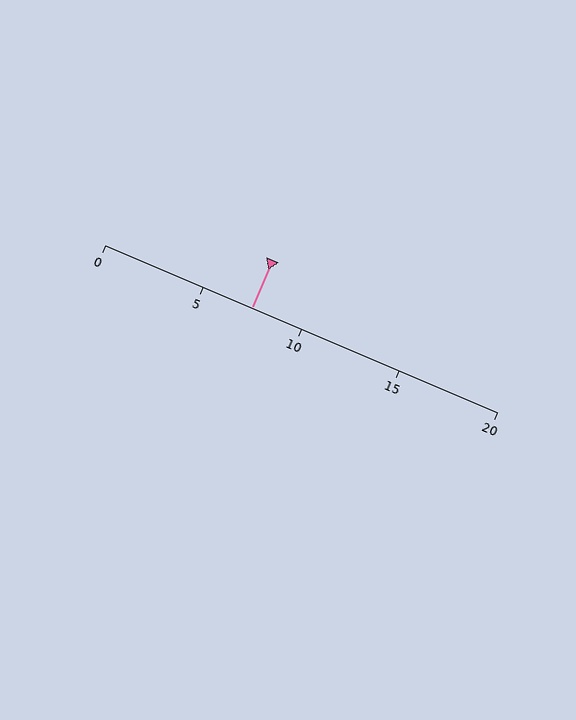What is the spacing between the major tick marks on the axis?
The major ticks are spaced 5 apart.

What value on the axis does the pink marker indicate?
The marker indicates approximately 7.5.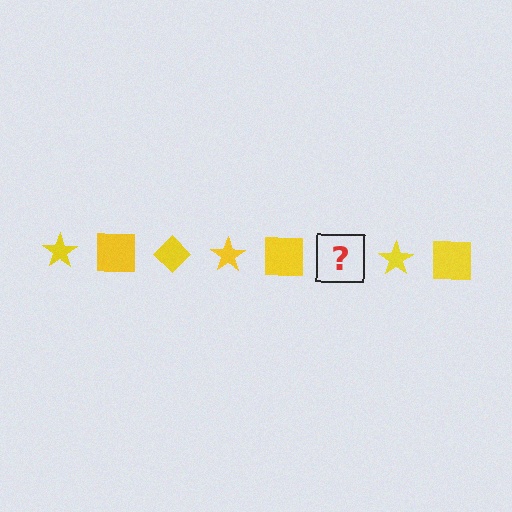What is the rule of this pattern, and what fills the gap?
The rule is that the pattern cycles through star, square, diamond shapes in yellow. The gap should be filled with a yellow diamond.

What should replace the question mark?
The question mark should be replaced with a yellow diamond.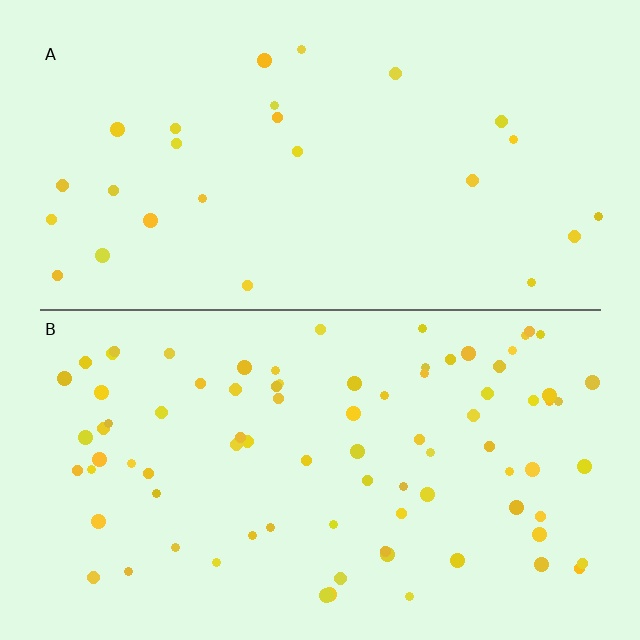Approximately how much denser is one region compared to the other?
Approximately 3.2× — region B over region A.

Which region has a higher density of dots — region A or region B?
B (the bottom).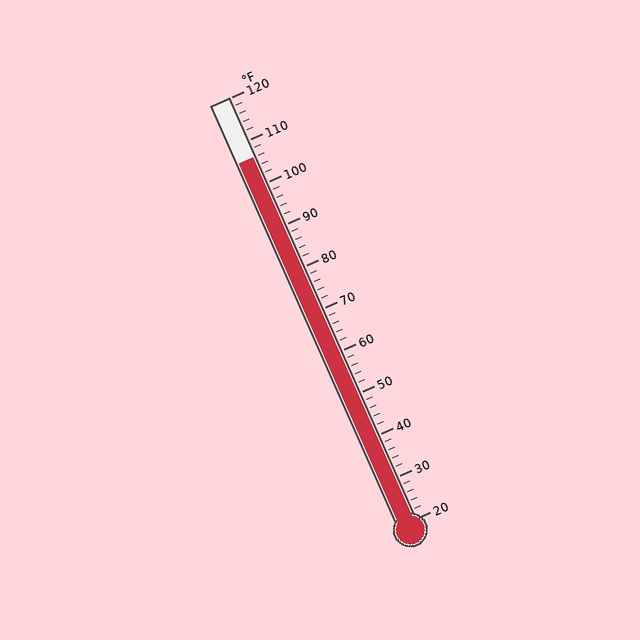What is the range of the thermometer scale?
The thermometer scale ranges from 20°F to 120°F.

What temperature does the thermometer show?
The thermometer shows approximately 106°F.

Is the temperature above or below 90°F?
The temperature is above 90°F.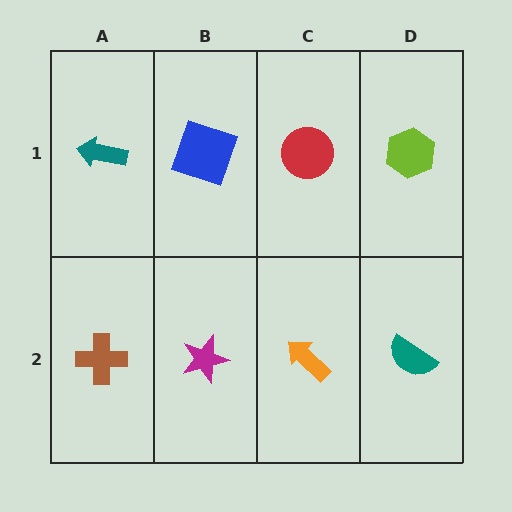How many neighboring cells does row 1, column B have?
3.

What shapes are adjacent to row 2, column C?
A red circle (row 1, column C), a magenta star (row 2, column B), a teal semicircle (row 2, column D).